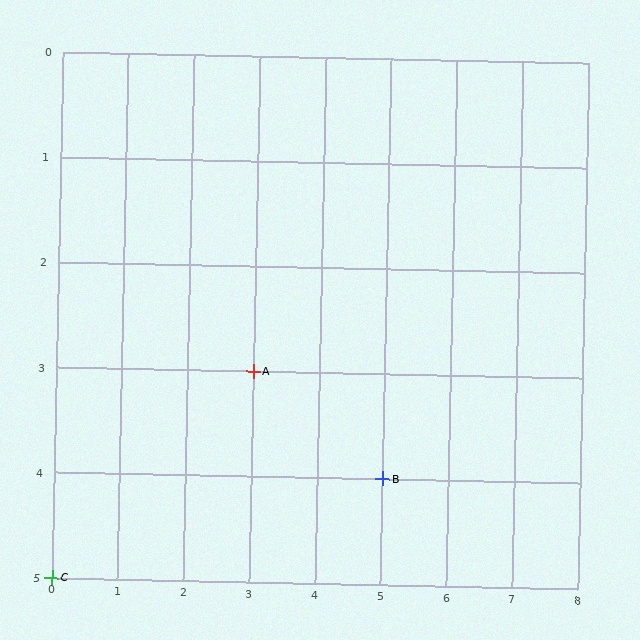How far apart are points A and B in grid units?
Points A and B are 2 columns and 1 row apart (about 2.2 grid units diagonally).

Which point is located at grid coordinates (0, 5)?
Point C is at (0, 5).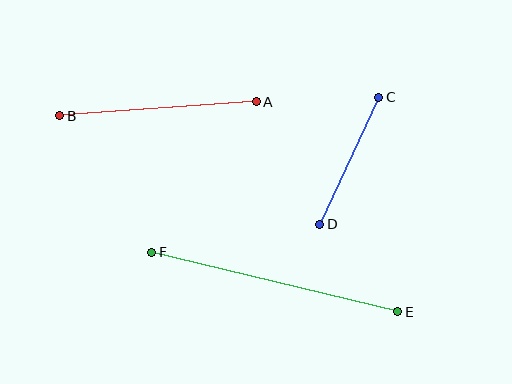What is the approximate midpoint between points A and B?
The midpoint is at approximately (158, 109) pixels.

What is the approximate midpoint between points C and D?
The midpoint is at approximately (349, 161) pixels.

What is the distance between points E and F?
The distance is approximately 253 pixels.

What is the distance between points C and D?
The distance is approximately 140 pixels.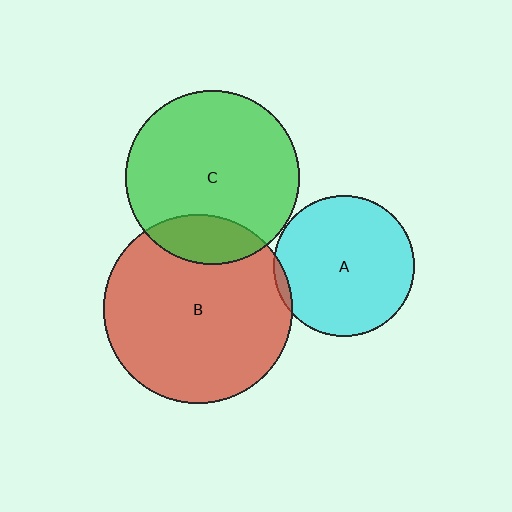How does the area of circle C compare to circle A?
Approximately 1.5 times.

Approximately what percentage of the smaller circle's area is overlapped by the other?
Approximately 5%.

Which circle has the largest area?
Circle B (red).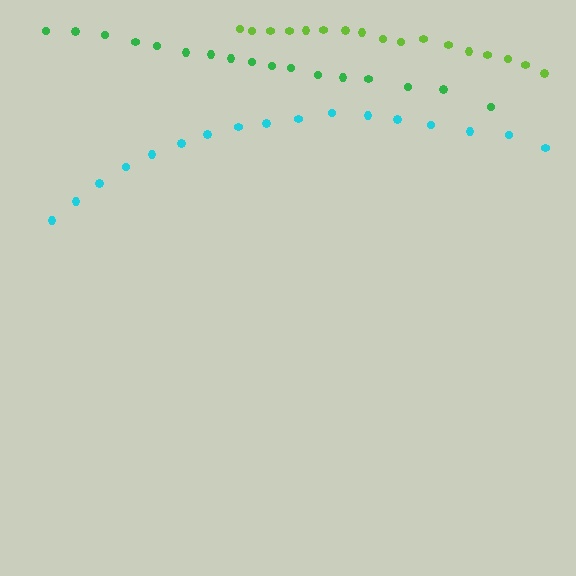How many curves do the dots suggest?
There are 3 distinct paths.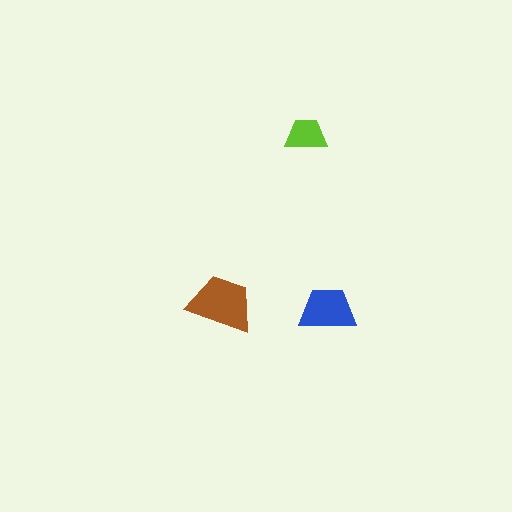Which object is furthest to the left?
The brown trapezoid is leftmost.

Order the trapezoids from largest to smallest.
the brown one, the blue one, the lime one.